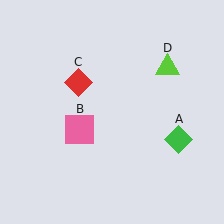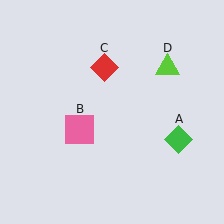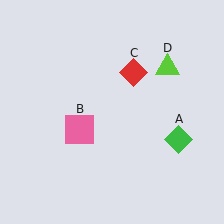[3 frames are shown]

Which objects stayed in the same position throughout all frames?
Green diamond (object A) and pink square (object B) and lime triangle (object D) remained stationary.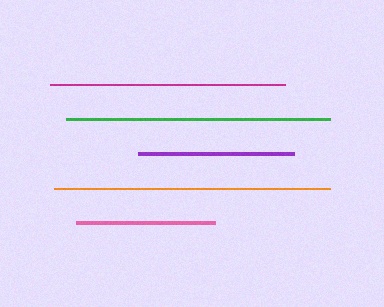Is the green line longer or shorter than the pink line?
The green line is longer than the pink line.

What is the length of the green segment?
The green segment is approximately 263 pixels long.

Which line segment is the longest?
The orange line is the longest at approximately 276 pixels.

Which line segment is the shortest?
The pink line is the shortest at approximately 139 pixels.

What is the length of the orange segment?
The orange segment is approximately 276 pixels long.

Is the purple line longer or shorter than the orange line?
The orange line is longer than the purple line.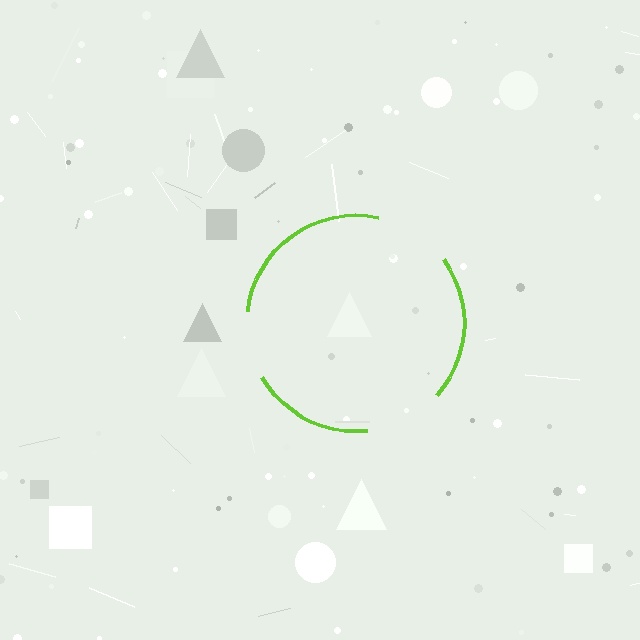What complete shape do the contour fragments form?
The contour fragments form a circle.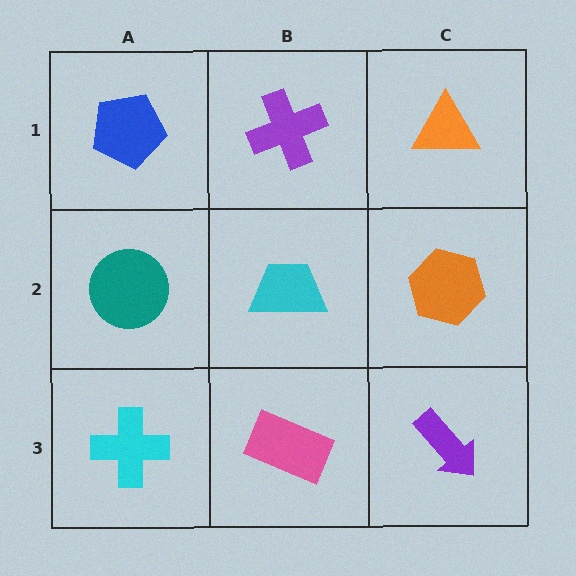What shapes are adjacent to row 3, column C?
An orange hexagon (row 2, column C), a pink rectangle (row 3, column B).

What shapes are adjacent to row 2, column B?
A purple cross (row 1, column B), a pink rectangle (row 3, column B), a teal circle (row 2, column A), an orange hexagon (row 2, column C).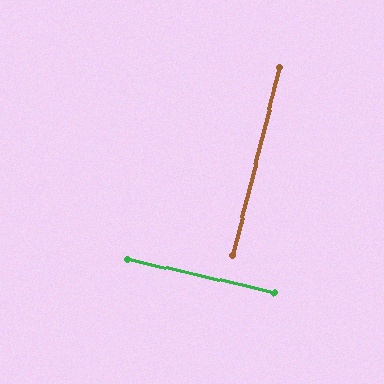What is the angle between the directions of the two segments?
Approximately 89 degrees.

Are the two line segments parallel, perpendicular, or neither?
Perpendicular — they meet at approximately 89°.